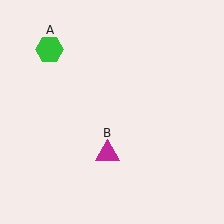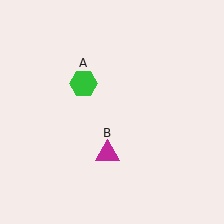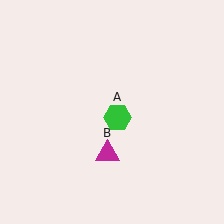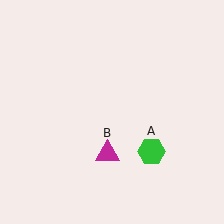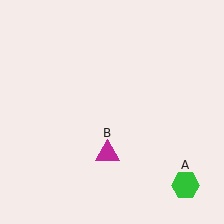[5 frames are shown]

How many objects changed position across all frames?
1 object changed position: green hexagon (object A).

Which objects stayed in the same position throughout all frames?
Magenta triangle (object B) remained stationary.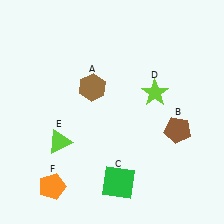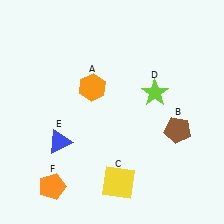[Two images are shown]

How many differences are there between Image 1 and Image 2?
There are 3 differences between the two images.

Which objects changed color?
A changed from brown to orange. C changed from green to yellow. E changed from lime to blue.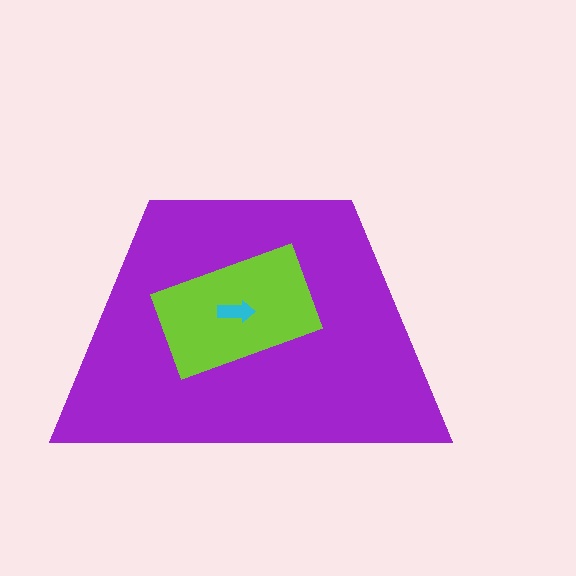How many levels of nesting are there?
3.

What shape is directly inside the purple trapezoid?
The lime rectangle.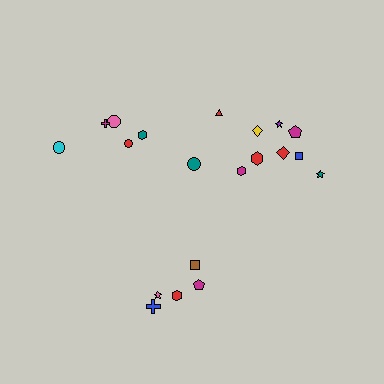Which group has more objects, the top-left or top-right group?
The top-right group.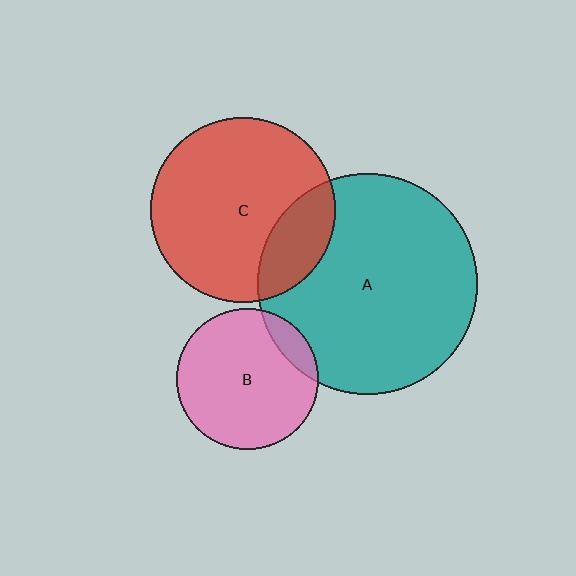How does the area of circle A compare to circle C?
Approximately 1.4 times.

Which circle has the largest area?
Circle A (teal).